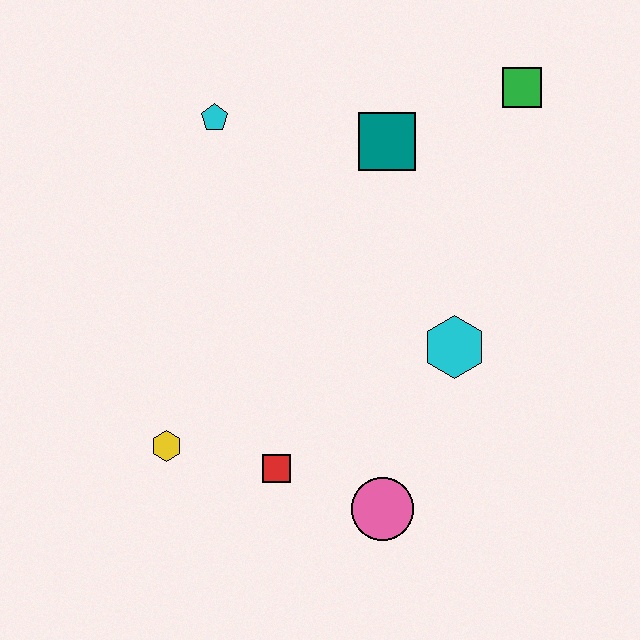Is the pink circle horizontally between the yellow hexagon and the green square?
Yes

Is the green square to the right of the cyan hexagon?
Yes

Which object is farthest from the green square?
The yellow hexagon is farthest from the green square.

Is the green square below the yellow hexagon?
No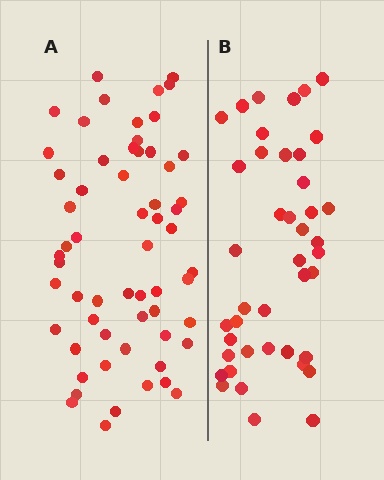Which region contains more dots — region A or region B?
Region A (the left region) has more dots.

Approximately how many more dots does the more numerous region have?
Region A has approximately 20 more dots than region B.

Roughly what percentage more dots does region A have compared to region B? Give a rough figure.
About 45% more.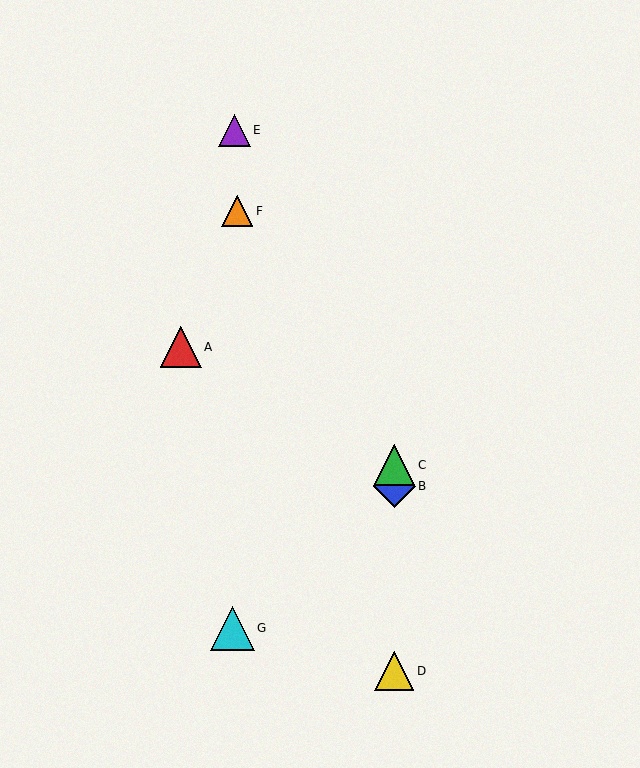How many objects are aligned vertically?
3 objects (B, C, D) are aligned vertically.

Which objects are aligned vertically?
Objects B, C, D are aligned vertically.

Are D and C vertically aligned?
Yes, both are at x≈394.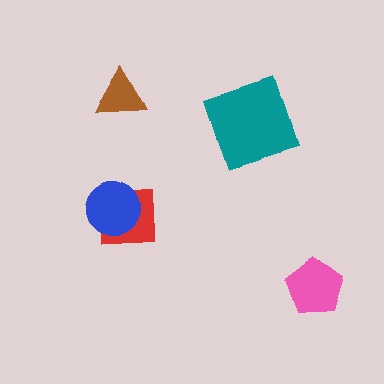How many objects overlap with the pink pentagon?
0 objects overlap with the pink pentagon.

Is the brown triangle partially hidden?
No, no other shape covers it.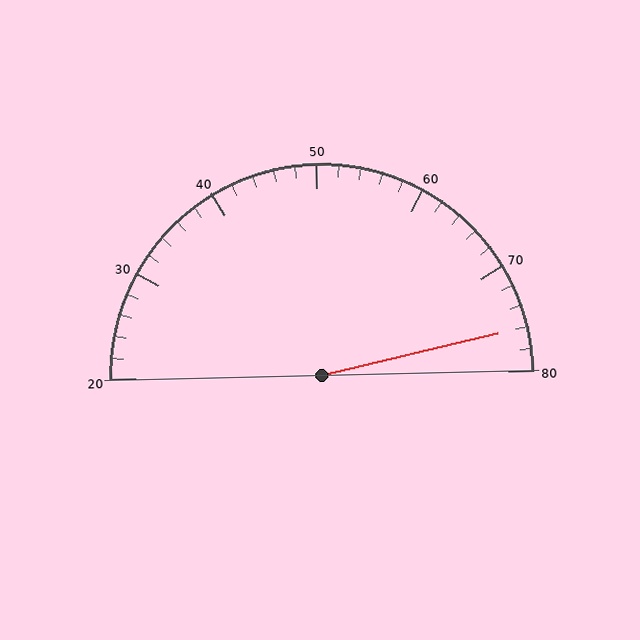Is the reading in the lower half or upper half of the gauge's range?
The reading is in the upper half of the range (20 to 80).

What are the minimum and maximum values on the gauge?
The gauge ranges from 20 to 80.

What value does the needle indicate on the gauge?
The needle indicates approximately 76.